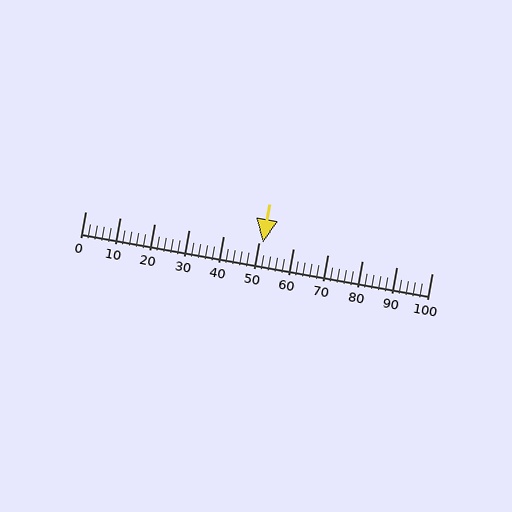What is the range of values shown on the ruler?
The ruler shows values from 0 to 100.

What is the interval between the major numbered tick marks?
The major tick marks are spaced 10 units apart.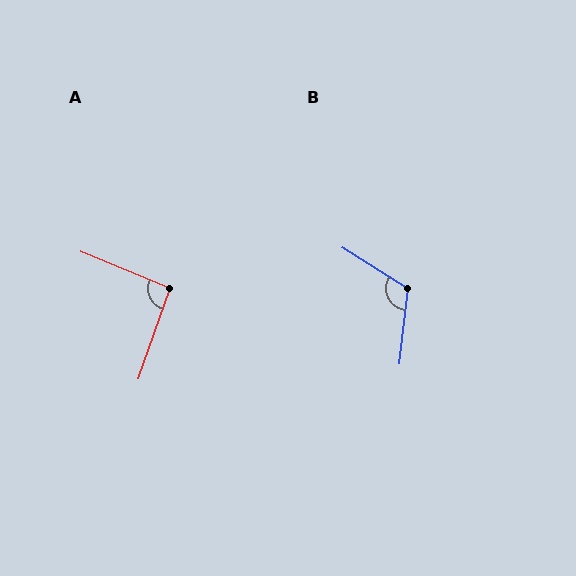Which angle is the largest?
B, at approximately 115 degrees.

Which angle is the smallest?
A, at approximately 93 degrees.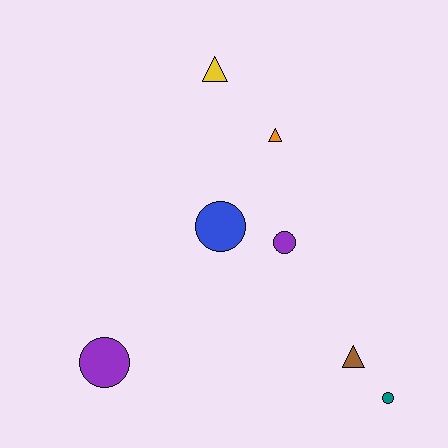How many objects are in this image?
There are 7 objects.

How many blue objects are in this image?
There is 1 blue object.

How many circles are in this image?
There are 4 circles.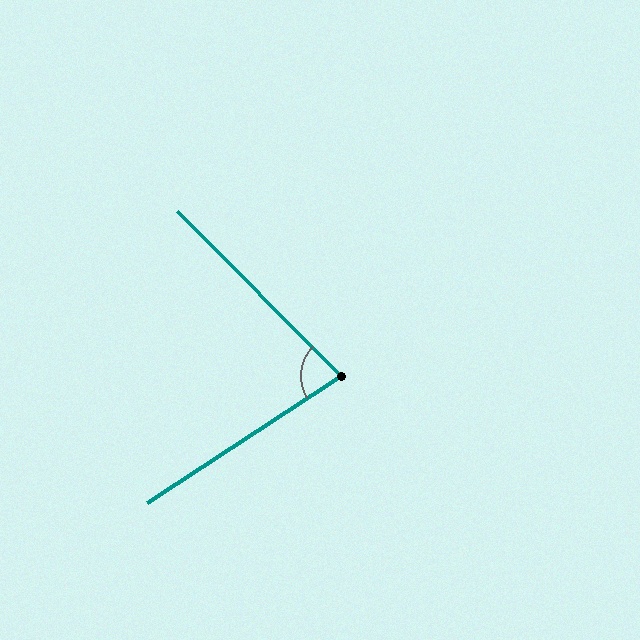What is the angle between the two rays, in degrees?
Approximately 78 degrees.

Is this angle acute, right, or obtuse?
It is acute.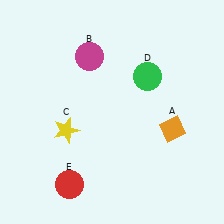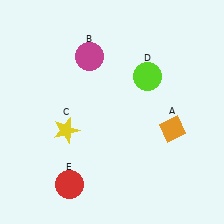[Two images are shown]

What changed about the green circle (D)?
In Image 1, D is green. In Image 2, it changed to lime.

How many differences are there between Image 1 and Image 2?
There is 1 difference between the two images.